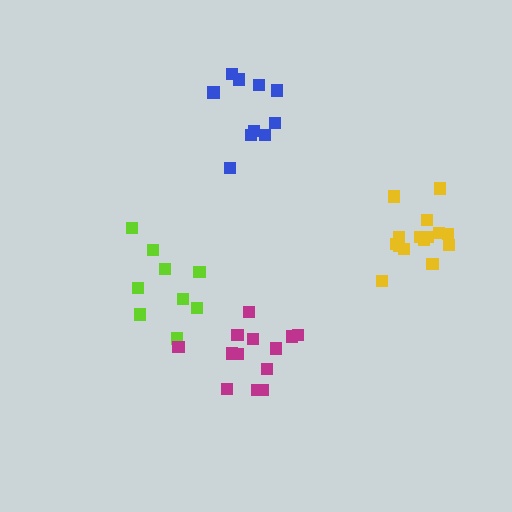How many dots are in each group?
Group 1: 9 dots, Group 2: 10 dots, Group 3: 13 dots, Group 4: 15 dots (47 total).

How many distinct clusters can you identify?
There are 4 distinct clusters.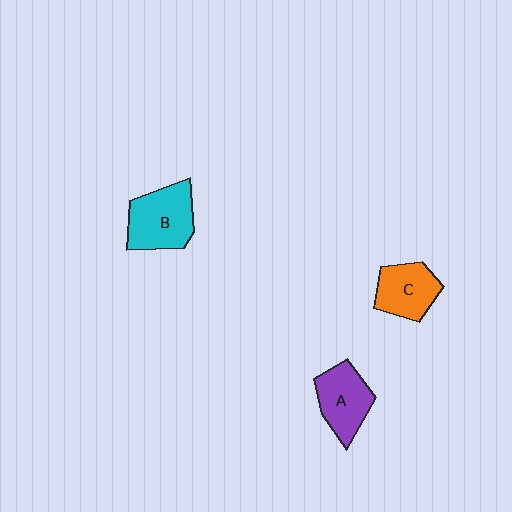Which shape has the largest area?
Shape B (cyan).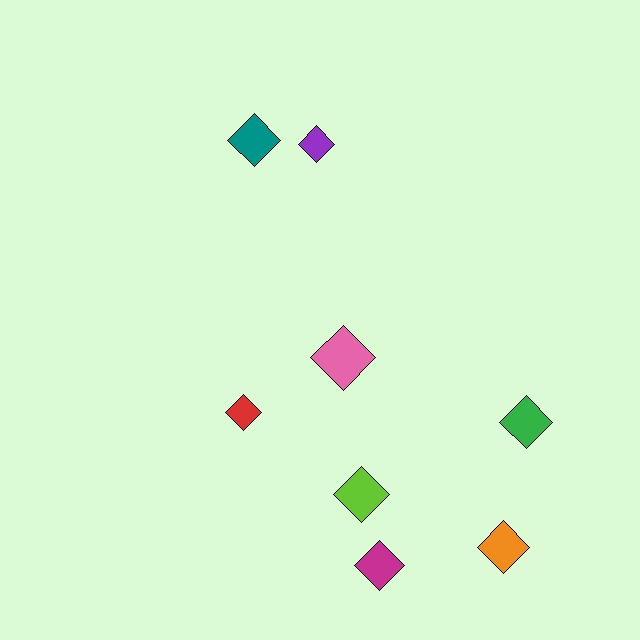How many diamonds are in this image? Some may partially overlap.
There are 8 diamonds.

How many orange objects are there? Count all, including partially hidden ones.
There is 1 orange object.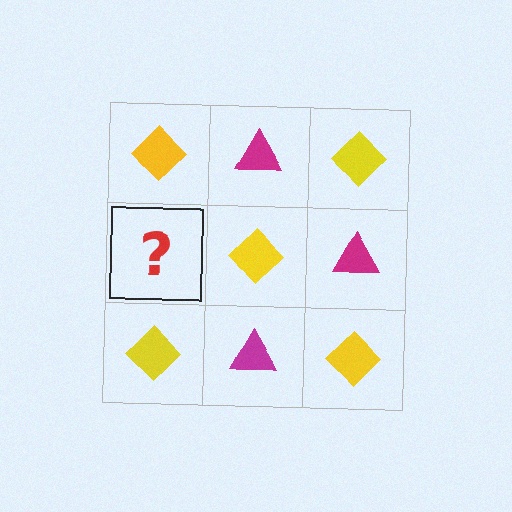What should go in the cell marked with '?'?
The missing cell should contain a magenta triangle.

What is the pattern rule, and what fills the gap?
The rule is that it alternates yellow diamond and magenta triangle in a checkerboard pattern. The gap should be filled with a magenta triangle.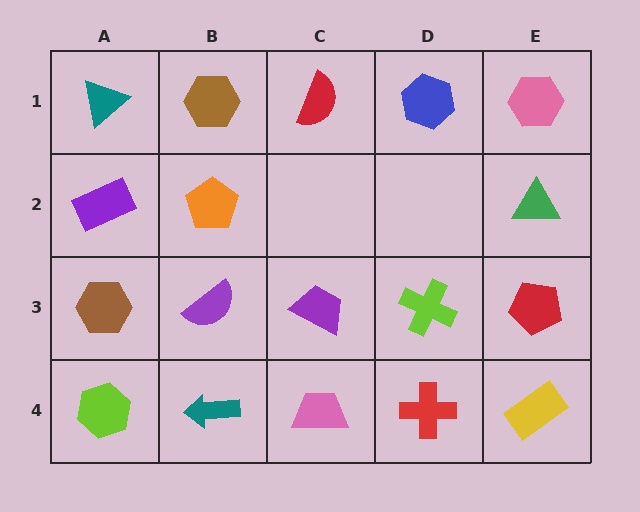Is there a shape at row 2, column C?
No, that cell is empty.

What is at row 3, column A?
A brown hexagon.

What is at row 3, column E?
A red pentagon.